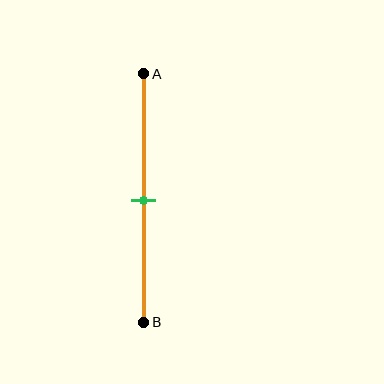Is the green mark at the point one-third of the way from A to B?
No, the mark is at about 50% from A, not at the 33% one-third point.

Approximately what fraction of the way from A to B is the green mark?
The green mark is approximately 50% of the way from A to B.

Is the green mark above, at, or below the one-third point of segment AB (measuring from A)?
The green mark is below the one-third point of segment AB.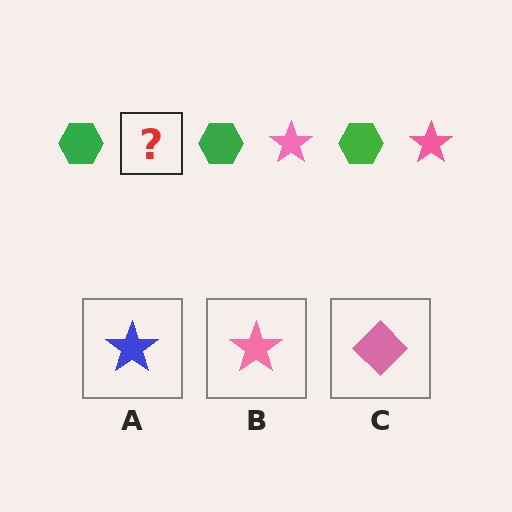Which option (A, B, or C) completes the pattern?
B.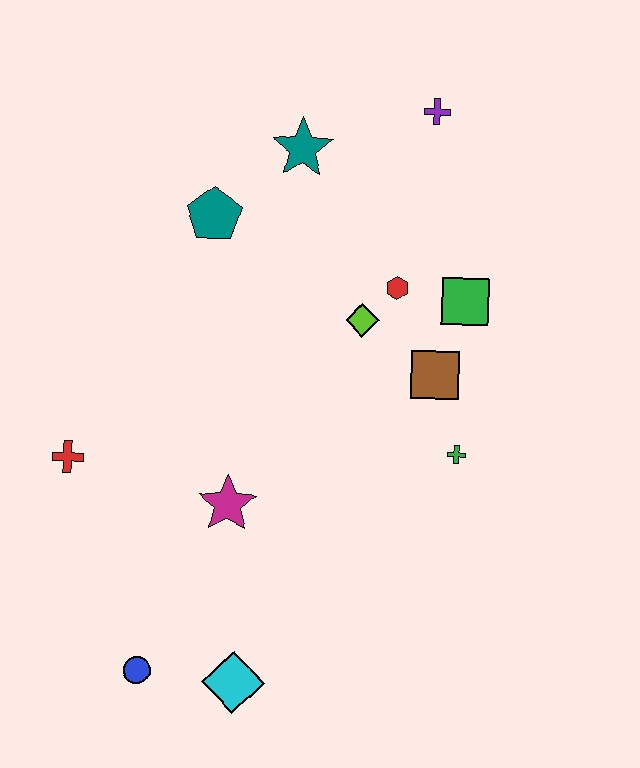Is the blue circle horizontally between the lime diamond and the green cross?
No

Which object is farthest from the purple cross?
The blue circle is farthest from the purple cross.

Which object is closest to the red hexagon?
The lime diamond is closest to the red hexagon.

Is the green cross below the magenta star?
No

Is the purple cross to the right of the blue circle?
Yes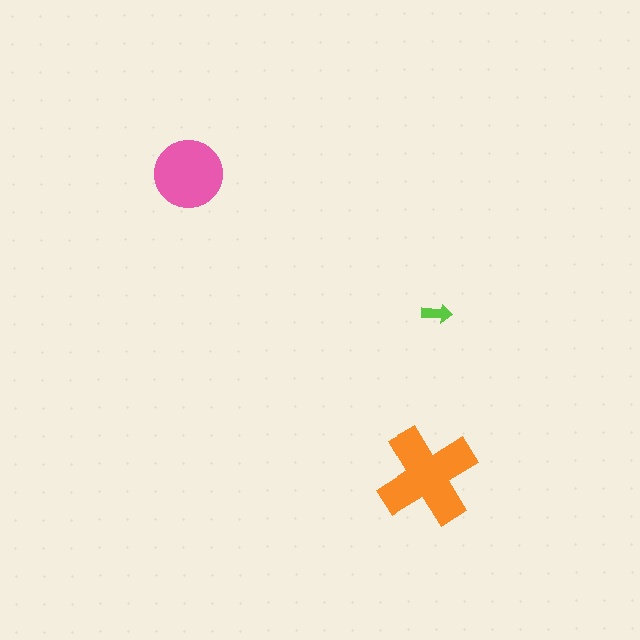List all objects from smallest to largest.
The lime arrow, the pink circle, the orange cross.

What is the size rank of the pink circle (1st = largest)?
2nd.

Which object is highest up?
The pink circle is topmost.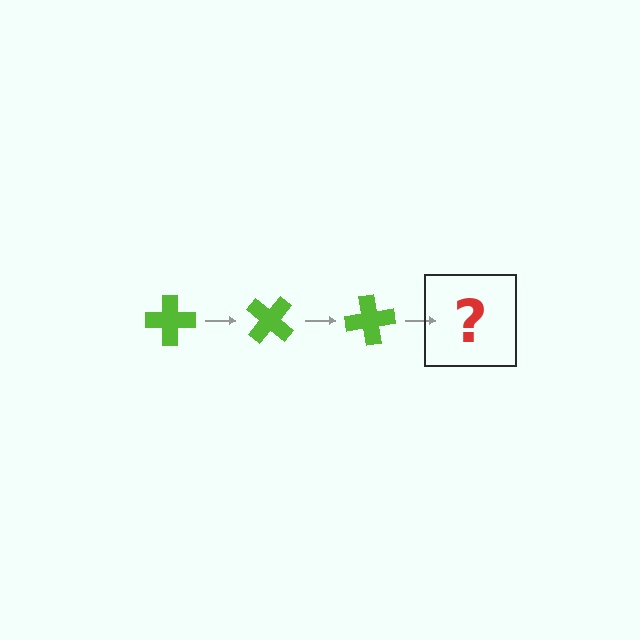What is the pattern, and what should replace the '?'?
The pattern is that the cross rotates 40 degrees each step. The '?' should be a lime cross rotated 120 degrees.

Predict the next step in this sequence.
The next step is a lime cross rotated 120 degrees.